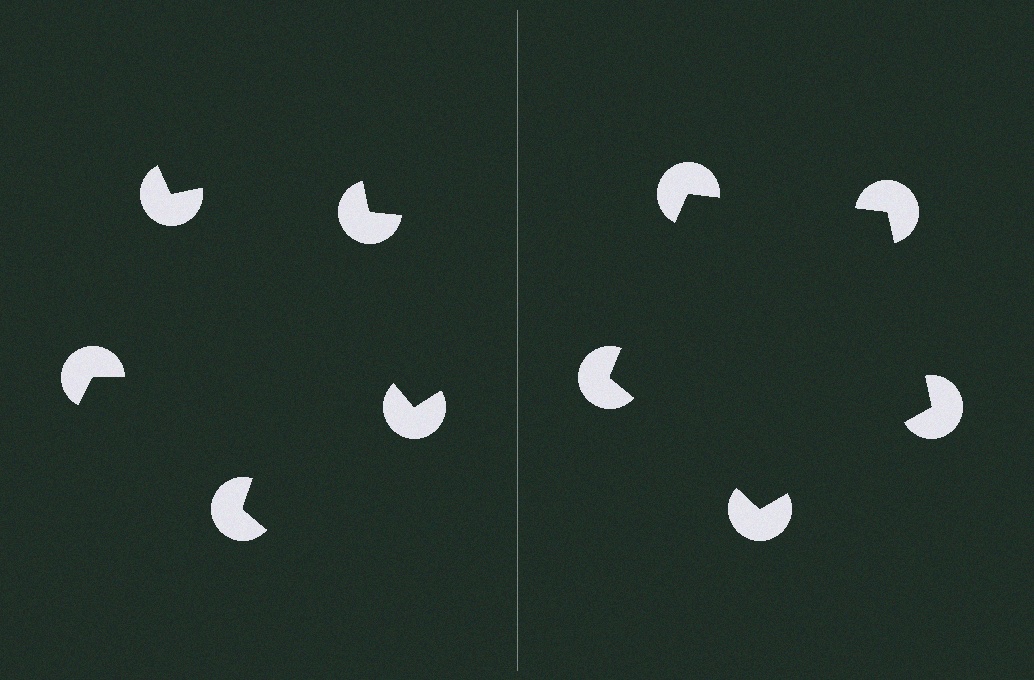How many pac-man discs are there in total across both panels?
10 — 5 on each side.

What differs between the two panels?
The pac-man discs are positioned identically on both sides; only the wedge orientations differ. On the right they align to a pentagon; on the left they are misaligned.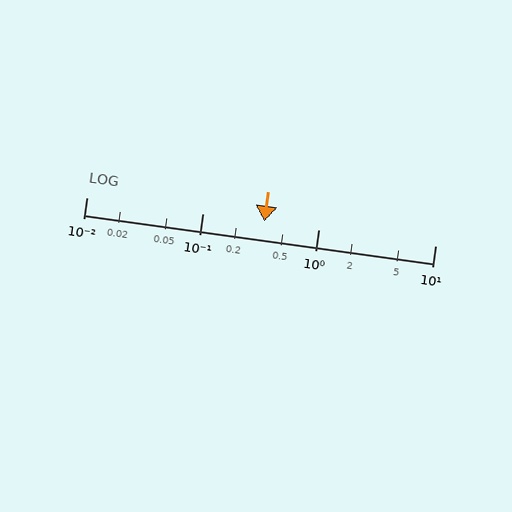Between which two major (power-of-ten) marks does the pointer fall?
The pointer is between 0.1 and 1.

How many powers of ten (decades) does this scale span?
The scale spans 3 decades, from 0.01 to 10.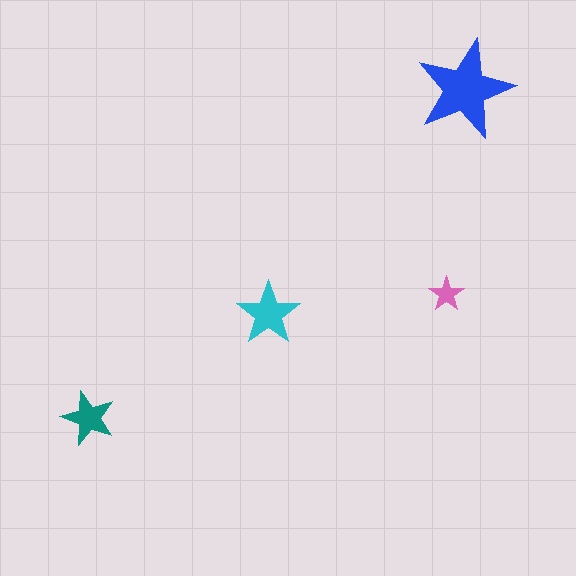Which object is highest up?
The blue star is topmost.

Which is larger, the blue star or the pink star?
The blue one.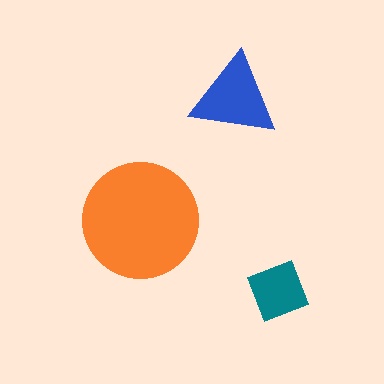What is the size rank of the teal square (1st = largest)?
3rd.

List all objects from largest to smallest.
The orange circle, the blue triangle, the teal square.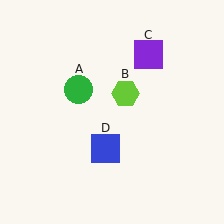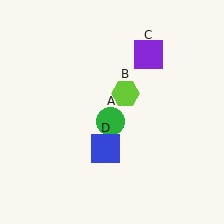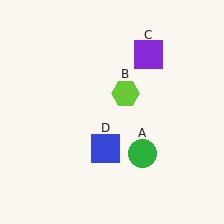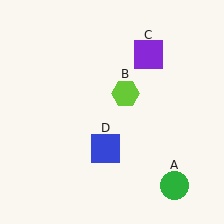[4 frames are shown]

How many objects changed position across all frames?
1 object changed position: green circle (object A).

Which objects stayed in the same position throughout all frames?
Lime hexagon (object B) and purple square (object C) and blue square (object D) remained stationary.